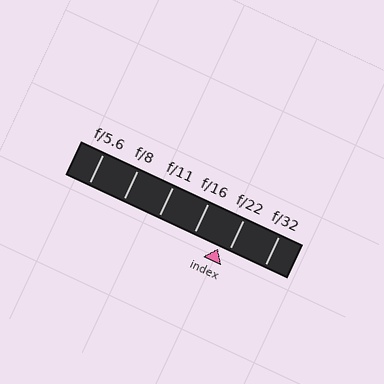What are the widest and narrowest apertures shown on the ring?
The widest aperture shown is f/5.6 and the narrowest is f/32.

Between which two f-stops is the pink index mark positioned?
The index mark is between f/16 and f/22.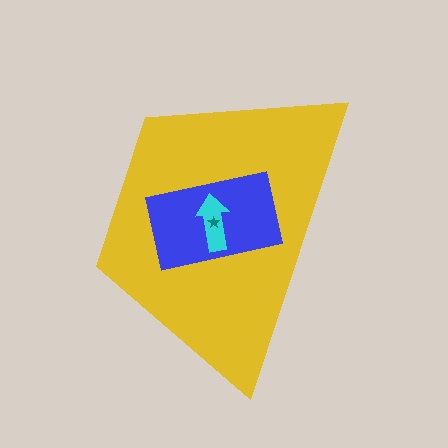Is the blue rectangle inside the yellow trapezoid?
Yes.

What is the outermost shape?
The yellow trapezoid.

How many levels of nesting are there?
4.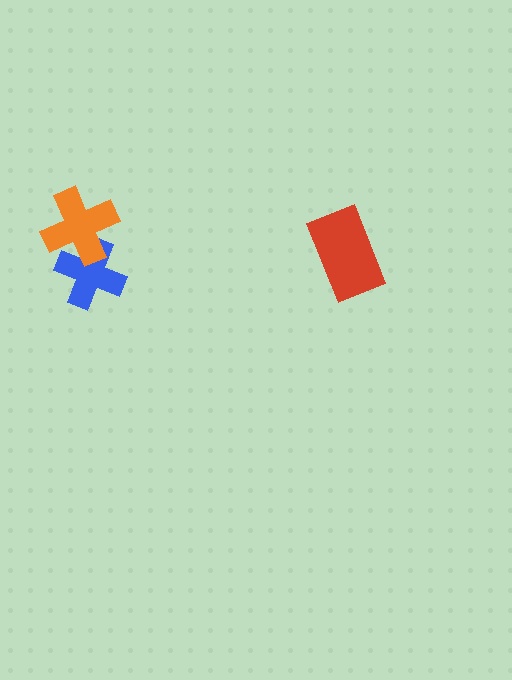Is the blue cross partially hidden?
Yes, it is partially covered by another shape.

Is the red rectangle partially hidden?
No, no other shape covers it.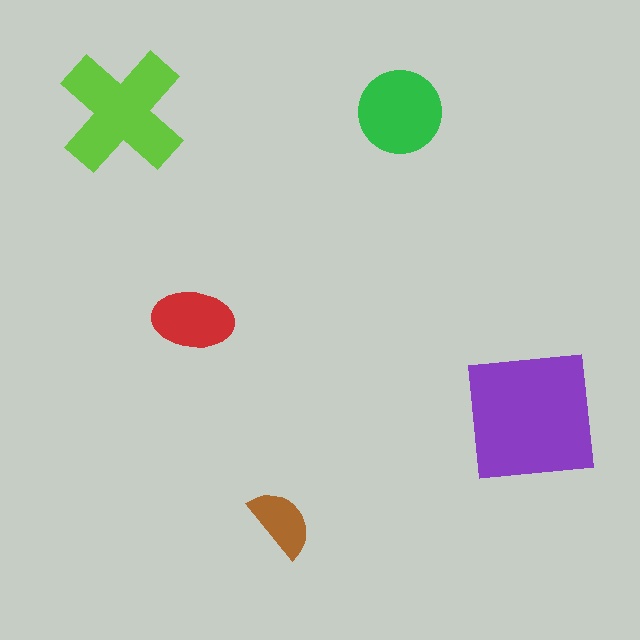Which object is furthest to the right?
The purple square is rightmost.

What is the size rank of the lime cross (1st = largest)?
2nd.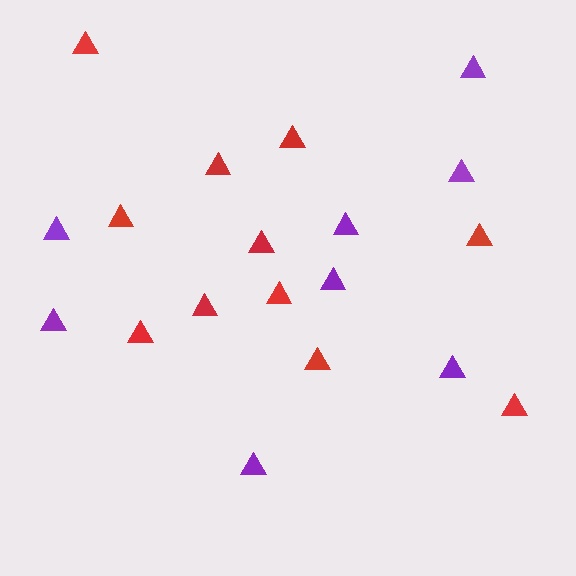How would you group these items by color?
There are 2 groups: one group of purple triangles (8) and one group of red triangles (11).